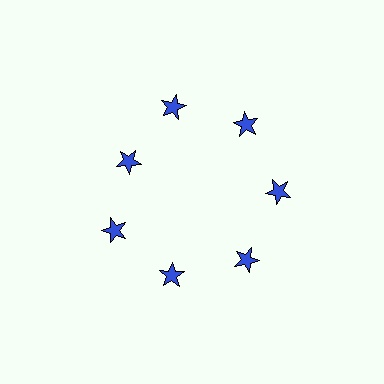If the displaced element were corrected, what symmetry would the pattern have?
It would have 7-fold rotational symmetry — the pattern would map onto itself every 51 degrees.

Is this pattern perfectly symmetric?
No. The 7 blue stars are arranged in a ring, but one element near the 10 o'clock position is pulled inward toward the center, breaking the 7-fold rotational symmetry.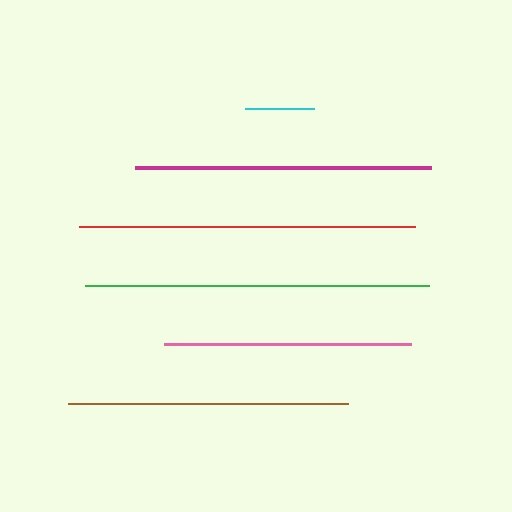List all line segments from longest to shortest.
From longest to shortest: green, red, magenta, brown, pink, cyan.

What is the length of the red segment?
The red segment is approximately 336 pixels long.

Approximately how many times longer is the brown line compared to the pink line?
The brown line is approximately 1.1 times the length of the pink line.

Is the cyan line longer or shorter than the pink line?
The pink line is longer than the cyan line.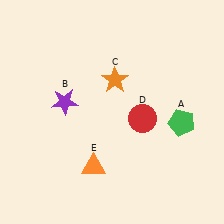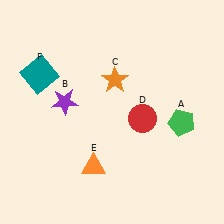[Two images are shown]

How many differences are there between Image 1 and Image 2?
There is 1 difference between the two images.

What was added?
A teal square (F) was added in Image 2.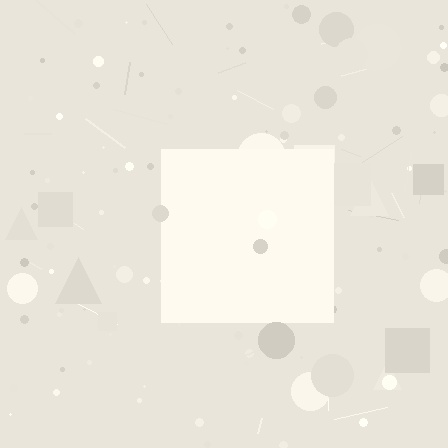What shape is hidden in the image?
A square is hidden in the image.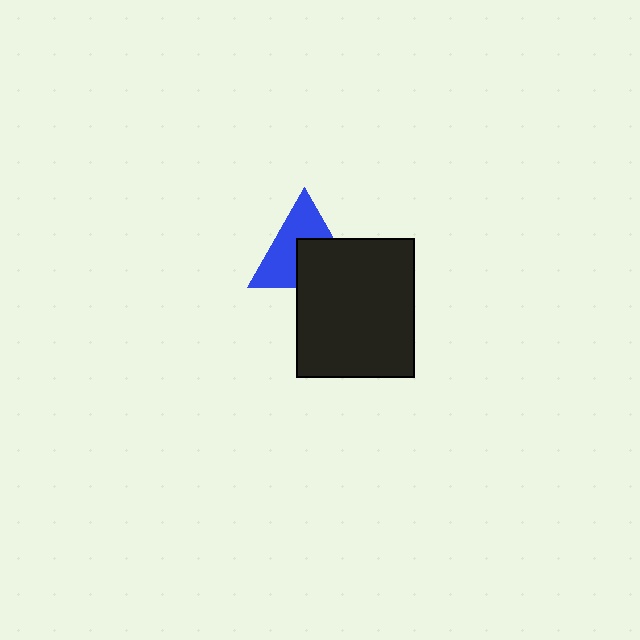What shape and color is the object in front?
The object in front is a black rectangle.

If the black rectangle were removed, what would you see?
You would see the complete blue triangle.